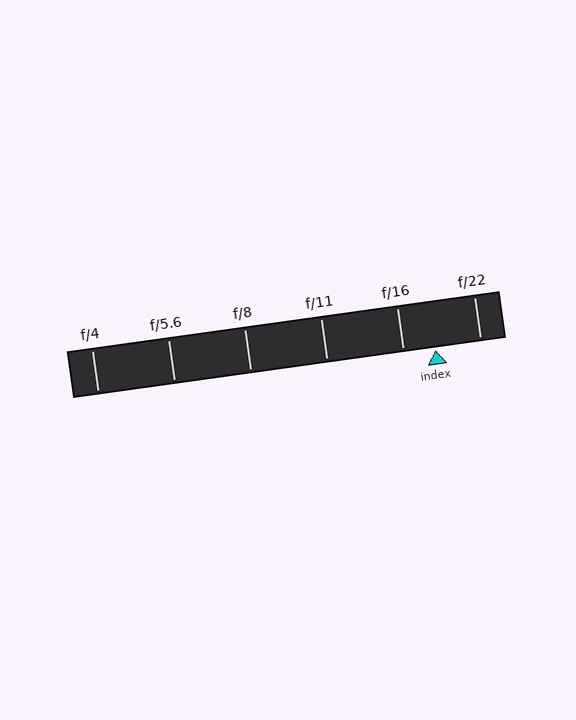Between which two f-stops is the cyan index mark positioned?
The index mark is between f/16 and f/22.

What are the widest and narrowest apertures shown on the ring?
The widest aperture shown is f/4 and the narrowest is f/22.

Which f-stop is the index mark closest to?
The index mark is closest to f/16.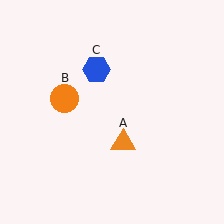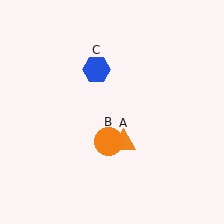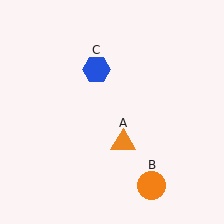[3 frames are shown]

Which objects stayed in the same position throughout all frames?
Orange triangle (object A) and blue hexagon (object C) remained stationary.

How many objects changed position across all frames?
1 object changed position: orange circle (object B).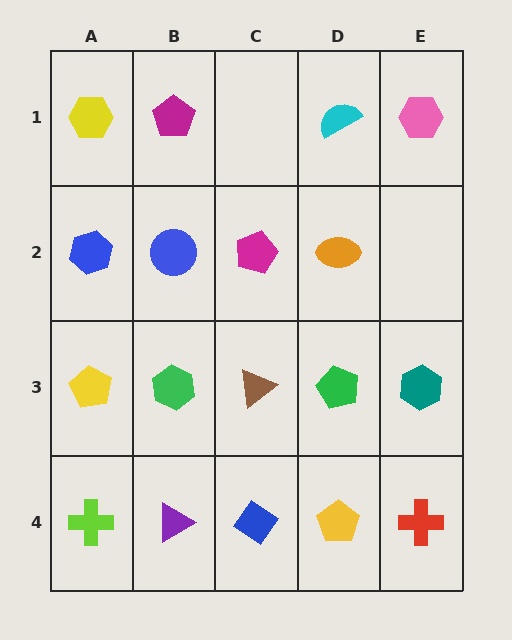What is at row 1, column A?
A yellow hexagon.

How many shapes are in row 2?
4 shapes.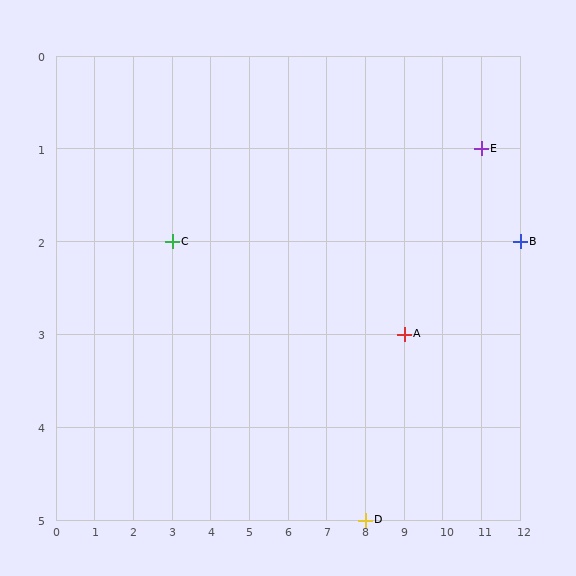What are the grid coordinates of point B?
Point B is at grid coordinates (12, 2).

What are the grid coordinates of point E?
Point E is at grid coordinates (11, 1).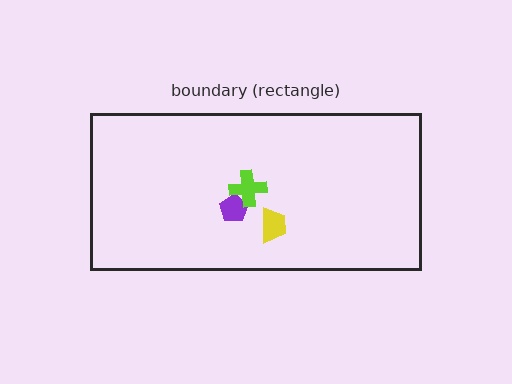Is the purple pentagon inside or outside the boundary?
Inside.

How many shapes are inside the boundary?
3 inside, 0 outside.